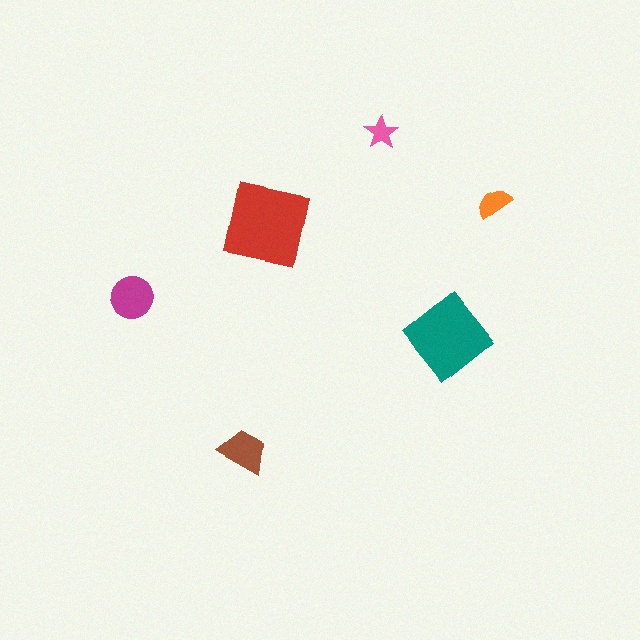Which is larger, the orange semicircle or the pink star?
The orange semicircle.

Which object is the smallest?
The pink star.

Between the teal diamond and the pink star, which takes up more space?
The teal diamond.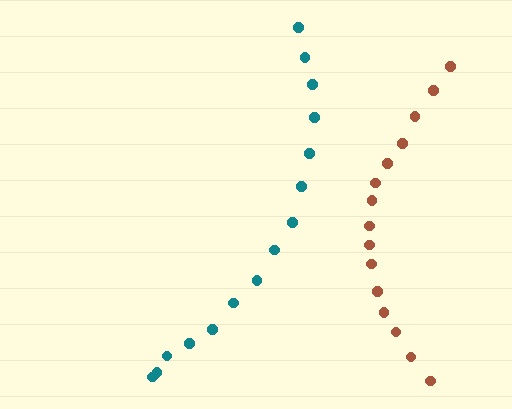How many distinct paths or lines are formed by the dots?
There are 2 distinct paths.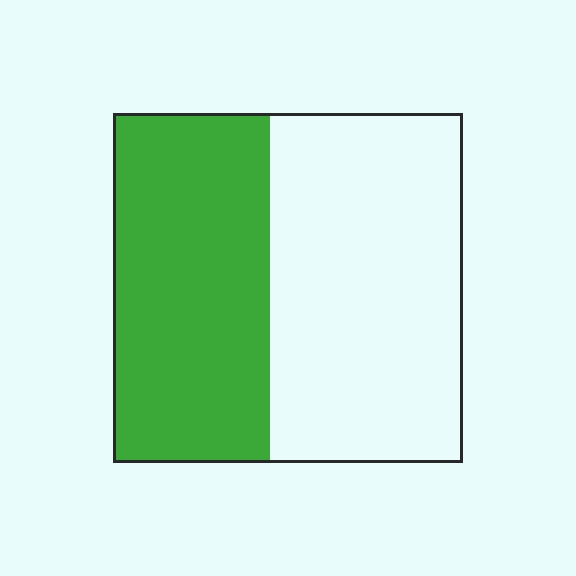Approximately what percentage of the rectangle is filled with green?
Approximately 45%.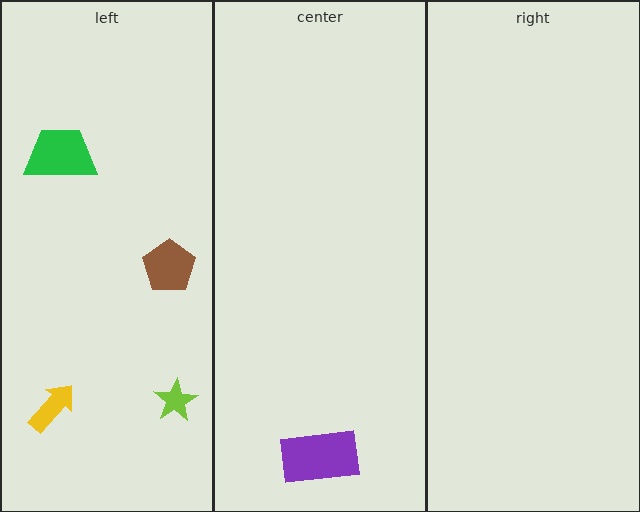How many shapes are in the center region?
1.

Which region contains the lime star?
The left region.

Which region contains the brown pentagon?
The left region.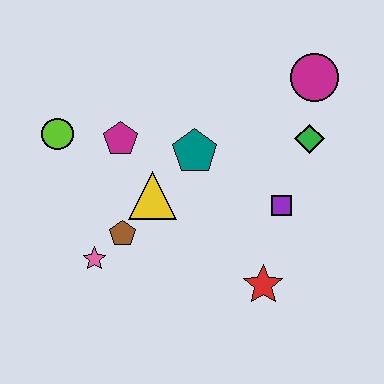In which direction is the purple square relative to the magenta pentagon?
The purple square is to the right of the magenta pentagon.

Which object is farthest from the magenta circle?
The pink star is farthest from the magenta circle.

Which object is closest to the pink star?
The brown pentagon is closest to the pink star.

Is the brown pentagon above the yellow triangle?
No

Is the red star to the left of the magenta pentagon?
No